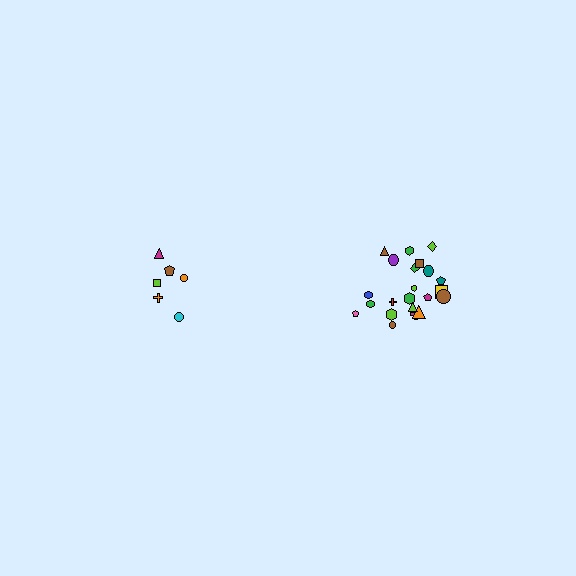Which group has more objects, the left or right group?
The right group.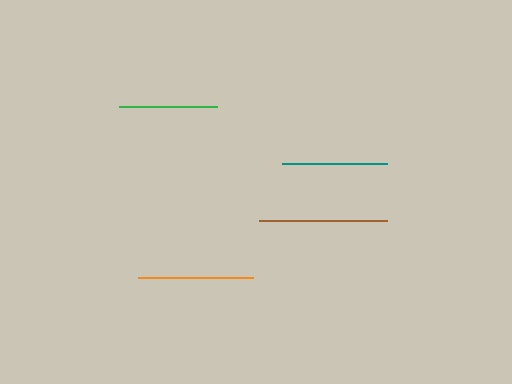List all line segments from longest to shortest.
From longest to shortest: brown, orange, teal, green.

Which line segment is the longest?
The brown line is the longest at approximately 128 pixels.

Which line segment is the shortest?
The green line is the shortest at approximately 99 pixels.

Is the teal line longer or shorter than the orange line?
The orange line is longer than the teal line.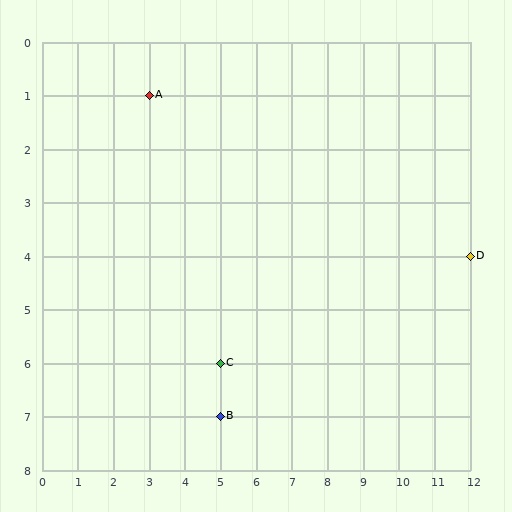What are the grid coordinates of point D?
Point D is at grid coordinates (12, 4).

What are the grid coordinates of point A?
Point A is at grid coordinates (3, 1).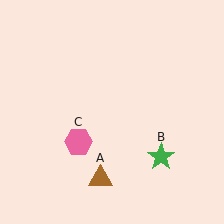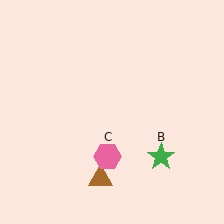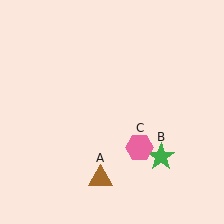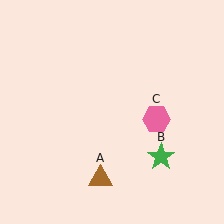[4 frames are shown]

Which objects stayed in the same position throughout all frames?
Brown triangle (object A) and green star (object B) remained stationary.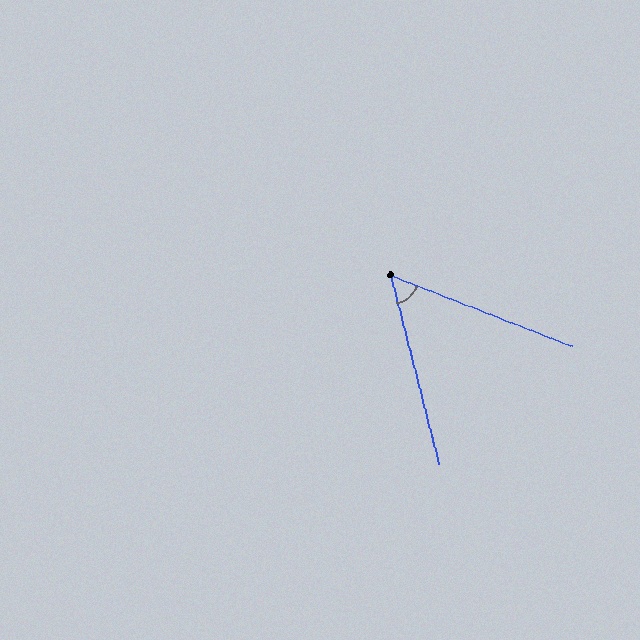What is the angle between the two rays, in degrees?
Approximately 54 degrees.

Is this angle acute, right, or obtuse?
It is acute.